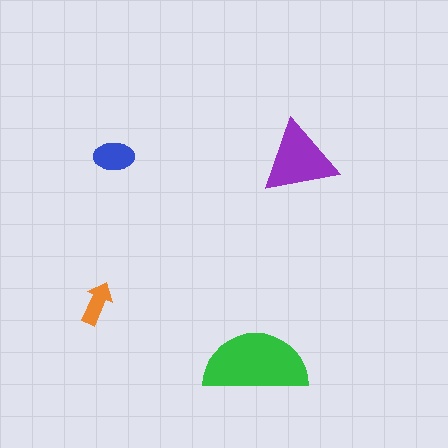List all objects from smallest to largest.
The orange arrow, the blue ellipse, the purple triangle, the green semicircle.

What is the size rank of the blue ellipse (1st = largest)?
3rd.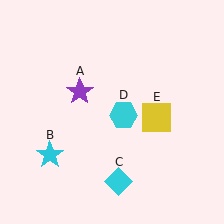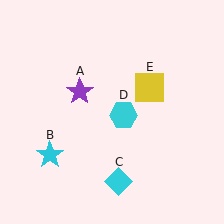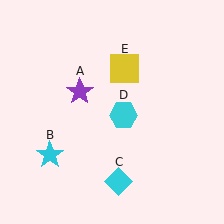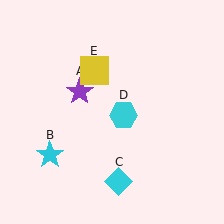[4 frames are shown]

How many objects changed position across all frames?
1 object changed position: yellow square (object E).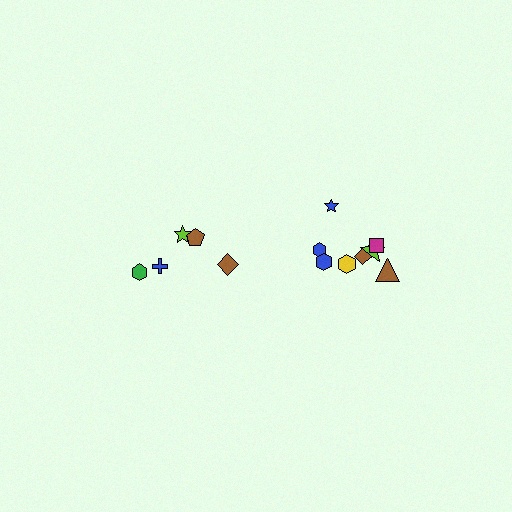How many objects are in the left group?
There are 5 objects.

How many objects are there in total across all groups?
There are 13 objects.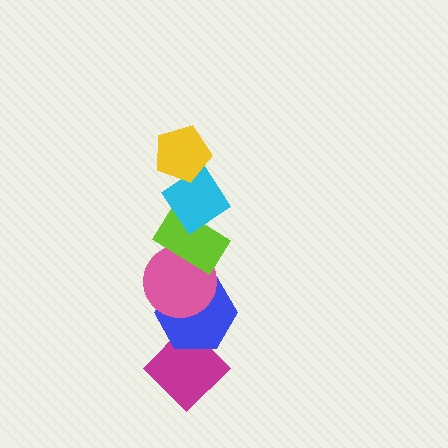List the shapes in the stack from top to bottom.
From top to bottom: the yellow pentagon, the cyan diamond, the lime rectangle, the pink circle, the blue hexagon, the magenta diamond.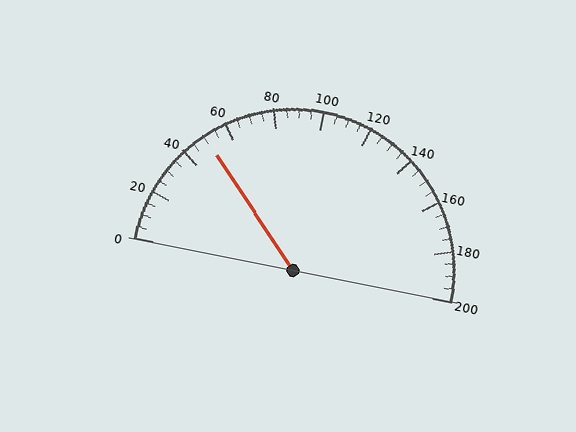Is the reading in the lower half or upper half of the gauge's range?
The reading is in the lower half of the range (0 to 200).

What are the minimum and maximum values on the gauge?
The gauge ranges from 0 to 200.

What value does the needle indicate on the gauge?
The needle indicates approximately 50.